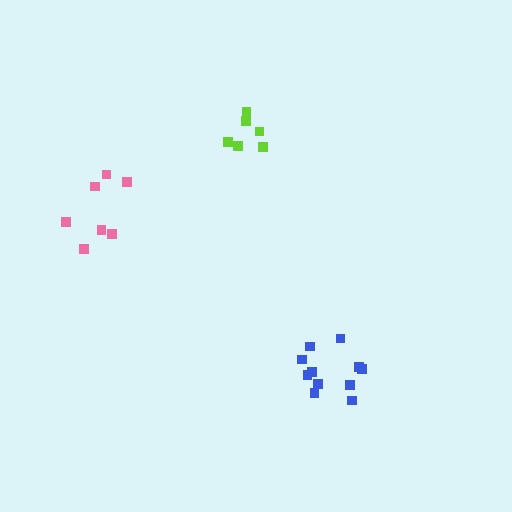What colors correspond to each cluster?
The clusters are colored: pink, blue, lime.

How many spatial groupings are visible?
There are 3 spatial groupings.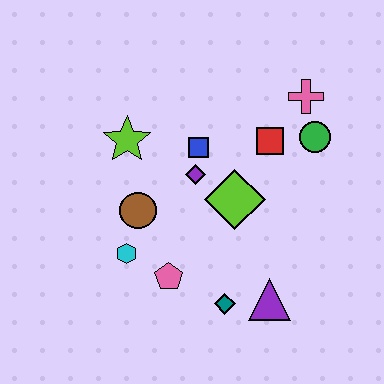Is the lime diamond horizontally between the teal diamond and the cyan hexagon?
No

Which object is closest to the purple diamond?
The blue square is closest to the purple diamond.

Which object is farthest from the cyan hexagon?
The pink cross is farthest from the cyan hexagon.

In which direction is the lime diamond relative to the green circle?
The lime diamond is to the left of the green circle.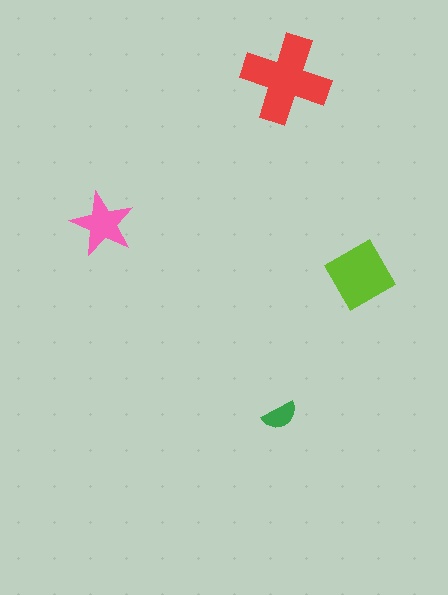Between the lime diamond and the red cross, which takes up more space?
The red cross.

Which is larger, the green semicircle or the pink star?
The pink star.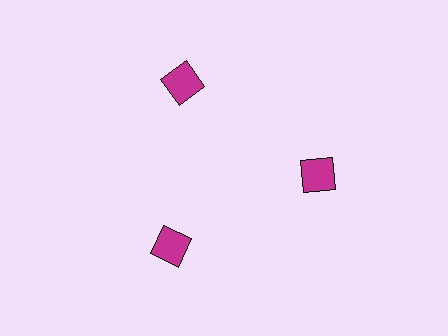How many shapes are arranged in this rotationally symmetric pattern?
There are 3 shapes, arranged in 3 groups of 1.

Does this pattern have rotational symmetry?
Yes, this pattern has 3-fold rotational symmetry. It looks the same after rotating 120 degrees around the center.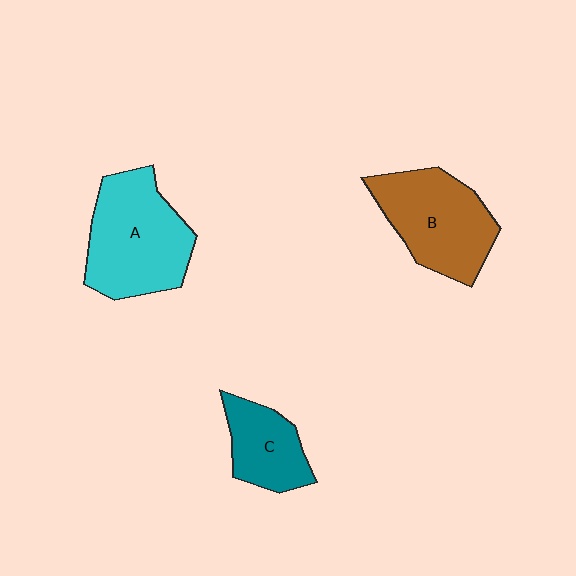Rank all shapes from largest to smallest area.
From largest to smallest: A (cyan), B (brown), C (teal).